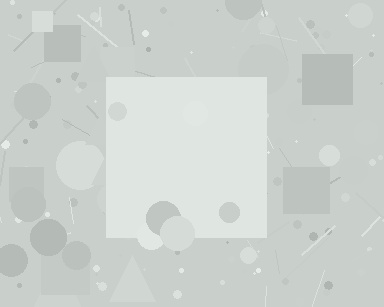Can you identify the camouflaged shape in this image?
The camouflaged shape is a square.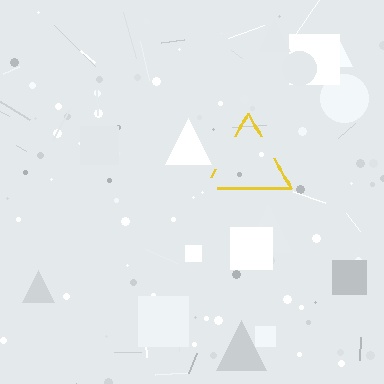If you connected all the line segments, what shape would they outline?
They would outline a triangle.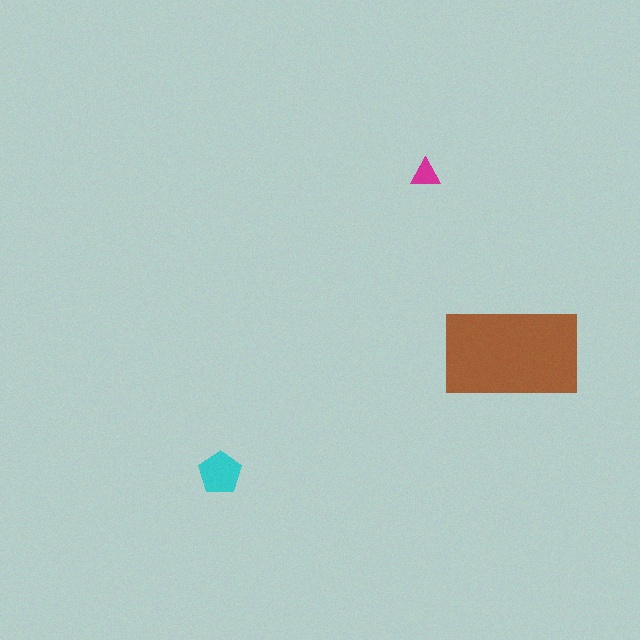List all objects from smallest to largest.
The magenta triangle, the cyan pentagon, the brown rectangle.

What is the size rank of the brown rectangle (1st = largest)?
1st.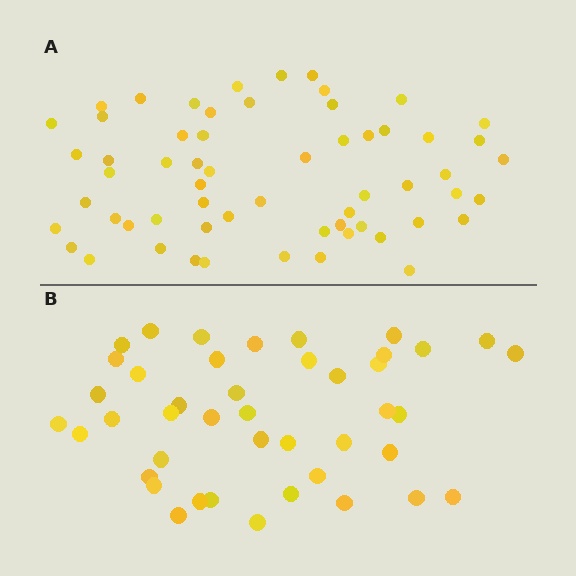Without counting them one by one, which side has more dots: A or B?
Region A (the top region) has more dots.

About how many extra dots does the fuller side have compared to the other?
Region A has approximately 15 more dots than region B.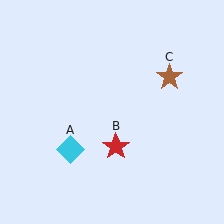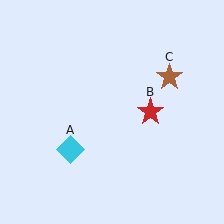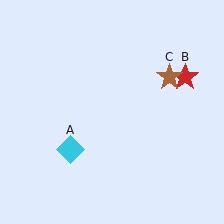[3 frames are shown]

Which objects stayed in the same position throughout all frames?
Cyan diamond (object A) and brown star (object C) remained stationary.